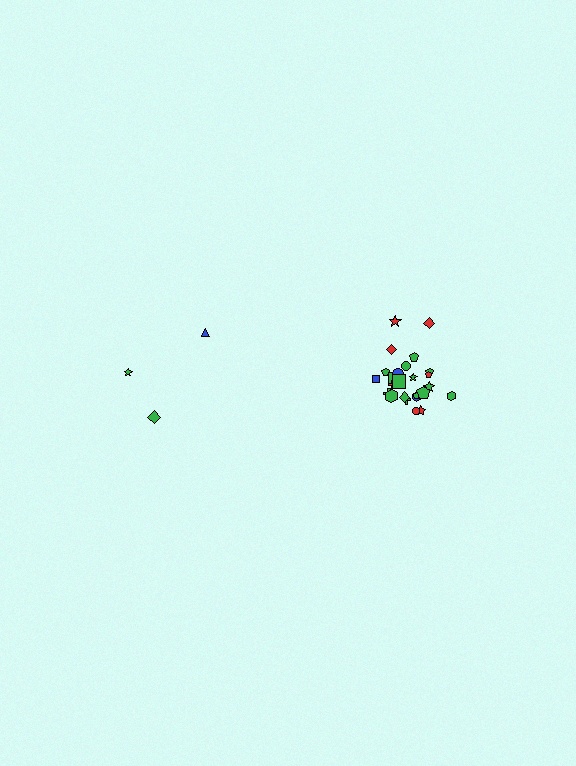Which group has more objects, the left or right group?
The right group.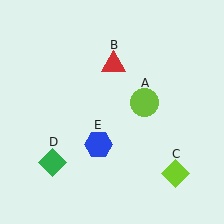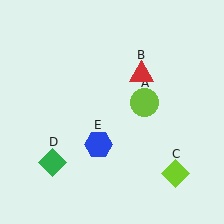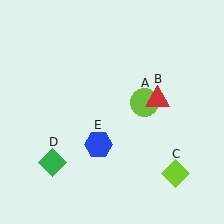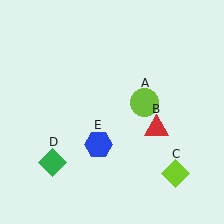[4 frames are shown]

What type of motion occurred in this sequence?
The red triangle (object B) rotated clockwise around the center of the scene.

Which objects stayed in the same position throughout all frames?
Lime circle (object A) and lime diamond (object C) and green diamond (object D) and blue hexagon (object E) remained stationary.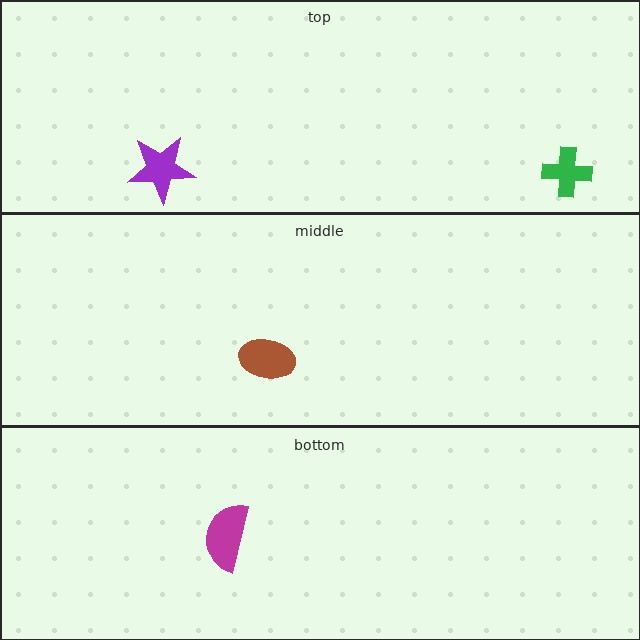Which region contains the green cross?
The top region.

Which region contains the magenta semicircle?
The bottom region.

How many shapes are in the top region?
2.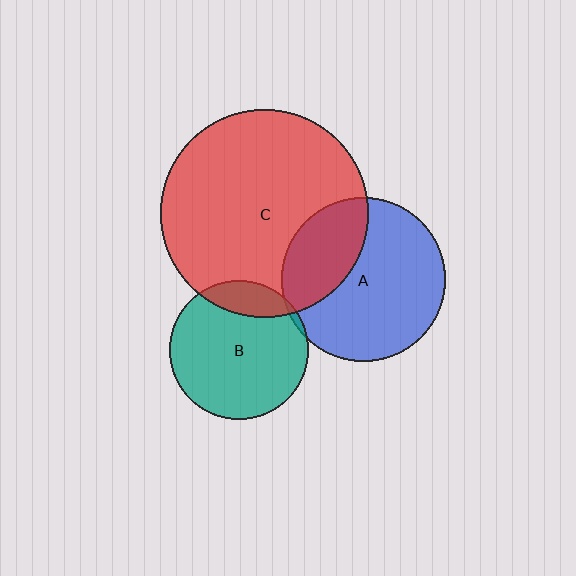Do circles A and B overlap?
Yes.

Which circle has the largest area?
Circle C (red).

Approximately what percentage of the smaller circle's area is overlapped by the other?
Approximately 5%.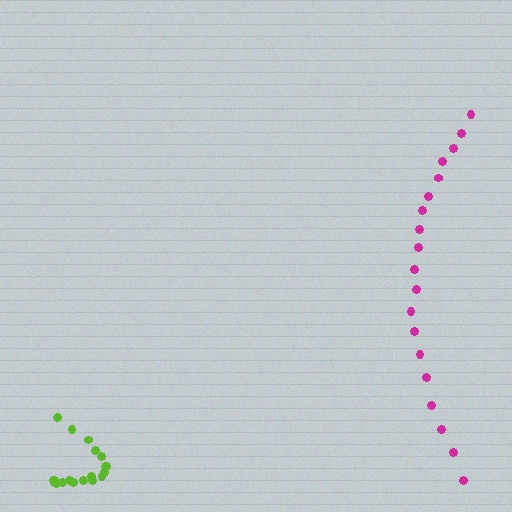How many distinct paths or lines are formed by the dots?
There are 2 distinct paths.